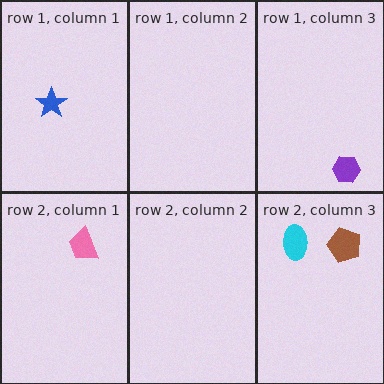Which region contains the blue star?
The row 1, column 1 region.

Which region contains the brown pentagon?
The row 2, column 3 region.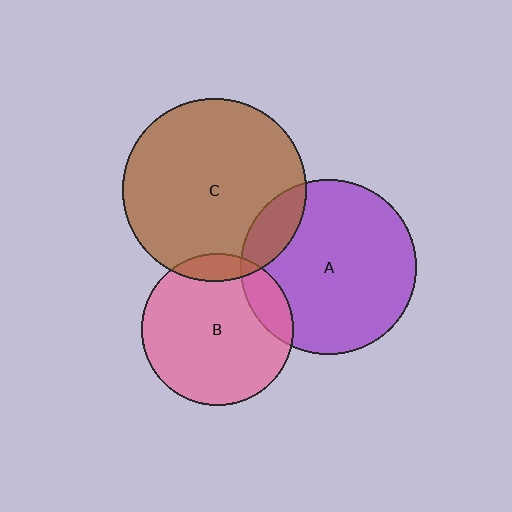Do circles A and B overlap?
Yes.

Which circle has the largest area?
Circle C (brown).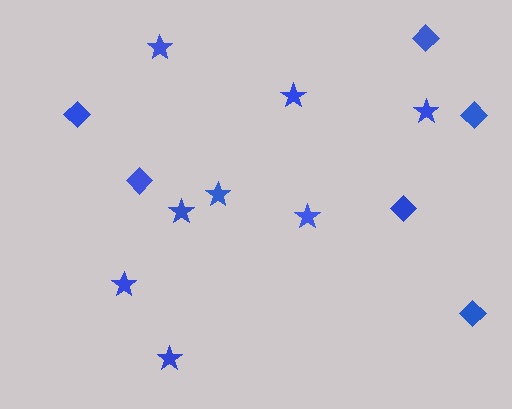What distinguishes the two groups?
There are 2 groups: one group of diamonds (6) and one group of stars (8).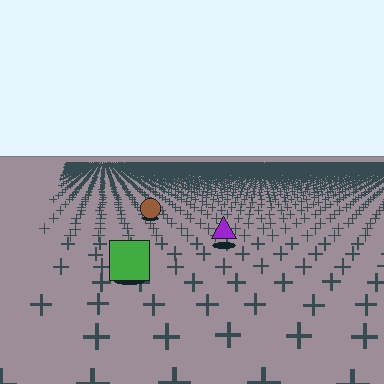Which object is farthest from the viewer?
The brown circle is farthest from the viewer. It appears smaller and the ground texture around it is denser.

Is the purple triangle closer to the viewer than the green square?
No. The green square is closer — you can tell from the texture gradient: the ground texture is coarser near it.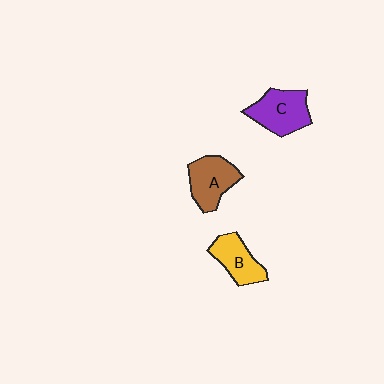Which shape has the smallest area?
Shape B (yellow).